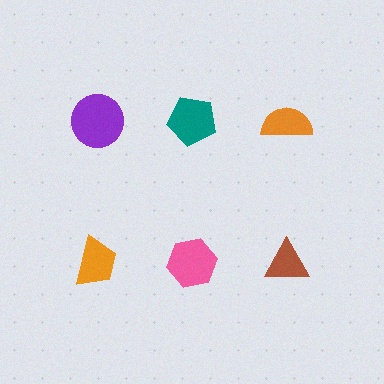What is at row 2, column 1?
An orange trapezoid.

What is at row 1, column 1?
A purple circle.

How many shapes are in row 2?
3 shapes.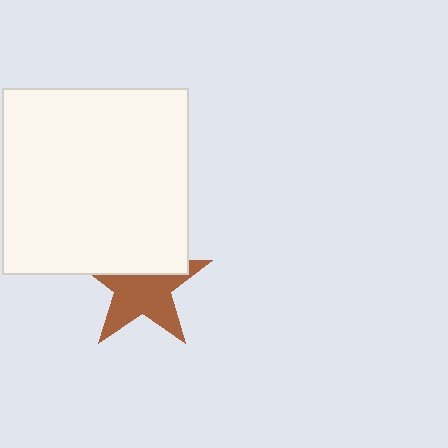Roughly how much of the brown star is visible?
About half of it is visible (roughly 60%).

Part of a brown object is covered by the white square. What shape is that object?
It is a star.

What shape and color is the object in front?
The object in front is a white square.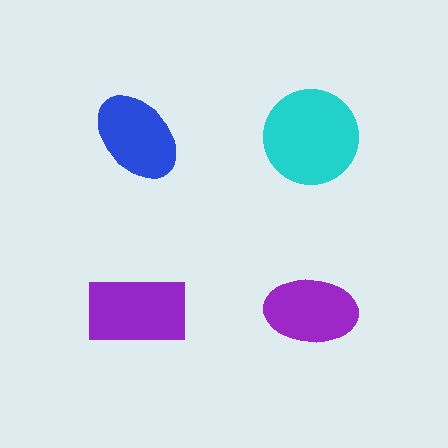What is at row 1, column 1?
A blue ellipse.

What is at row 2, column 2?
A purple ellipse.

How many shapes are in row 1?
2 shapes.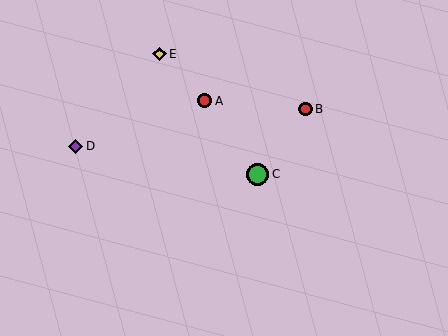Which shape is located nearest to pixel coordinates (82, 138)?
The purple diamond (labeled D) at (76, 146) is nearest to that location.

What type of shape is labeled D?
Shape D is a purple diamond.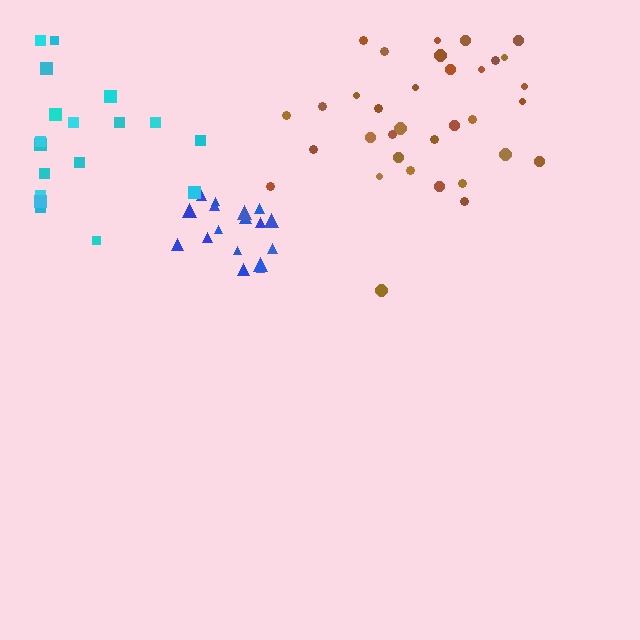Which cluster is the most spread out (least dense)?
Cyan.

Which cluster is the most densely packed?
Blue.